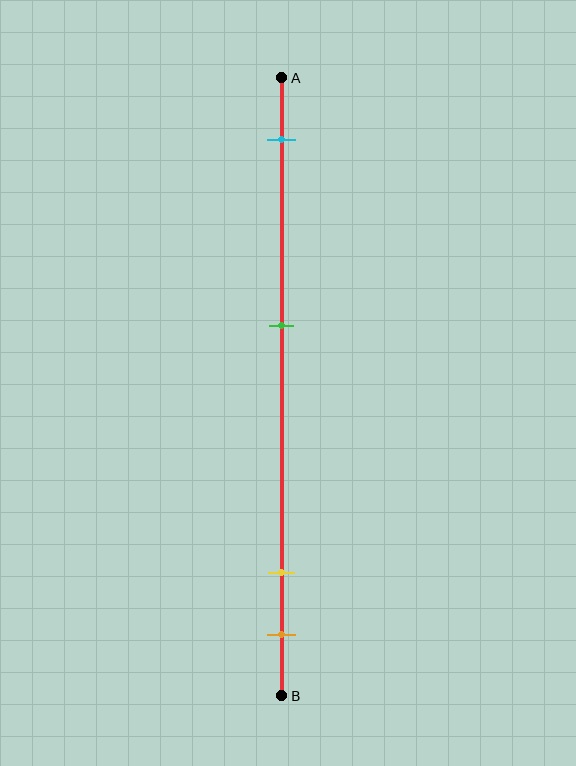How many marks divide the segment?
There are 4 marks dividing the segment.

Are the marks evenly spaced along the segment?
No, the marks are not evenly spaced.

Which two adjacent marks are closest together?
The yellow and orange marks are the closest adjacent pair.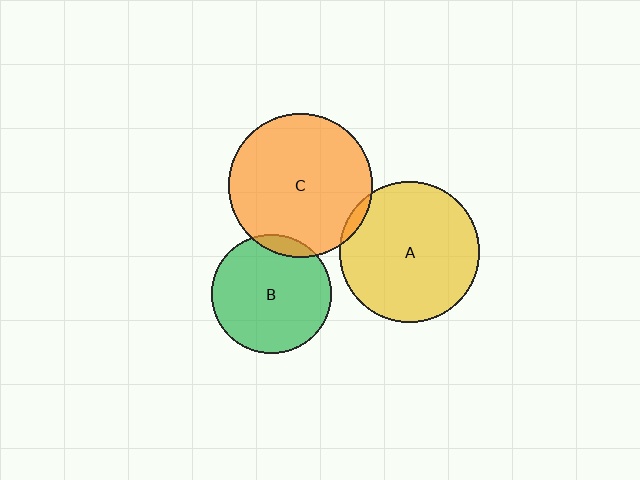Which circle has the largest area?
Circle C (orange).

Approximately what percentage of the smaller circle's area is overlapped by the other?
Approximately 10%.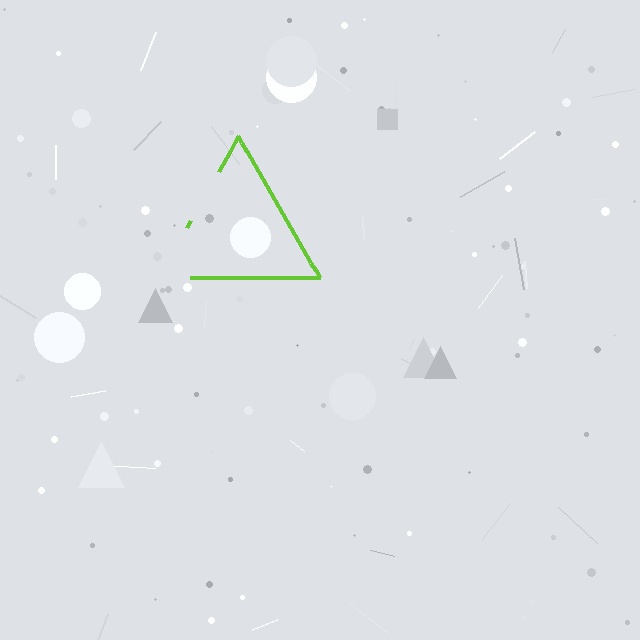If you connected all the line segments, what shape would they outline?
They would outline a triangle.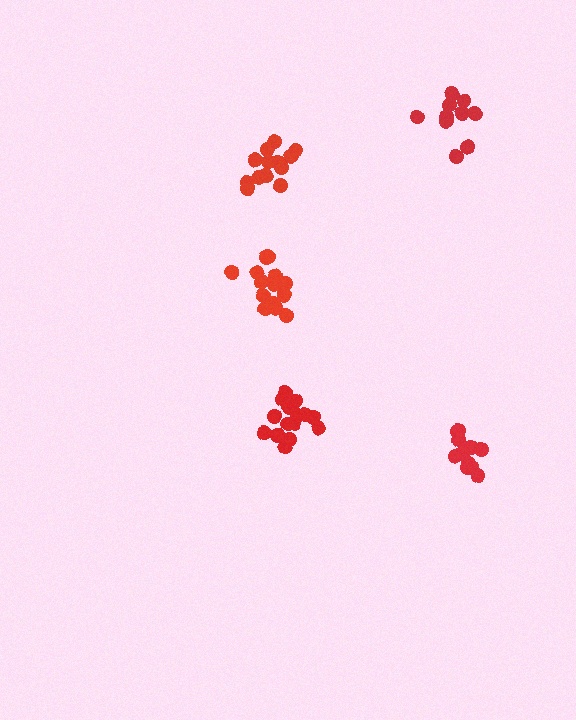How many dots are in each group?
Group 1: 15 dots, Group 2: 13 dots, Group 3: 15 dots, Group 4: 12 dots, Group 5: 10 dots (65 total).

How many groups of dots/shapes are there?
There are 5 groups.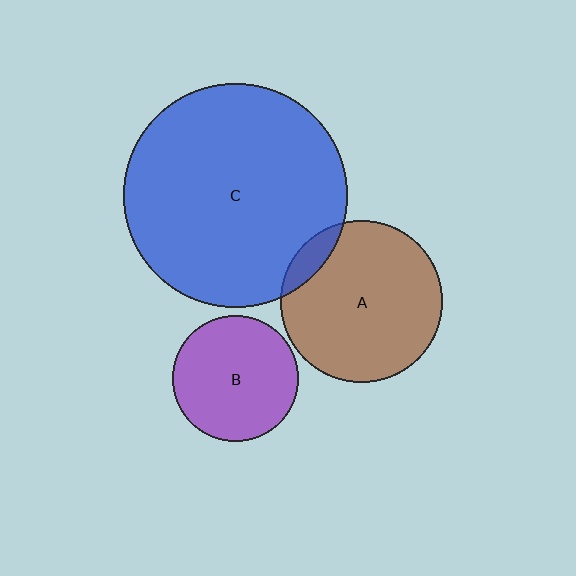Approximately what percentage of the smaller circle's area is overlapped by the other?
Approximately 10%.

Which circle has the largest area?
Circle C (blue).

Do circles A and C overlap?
Yes.